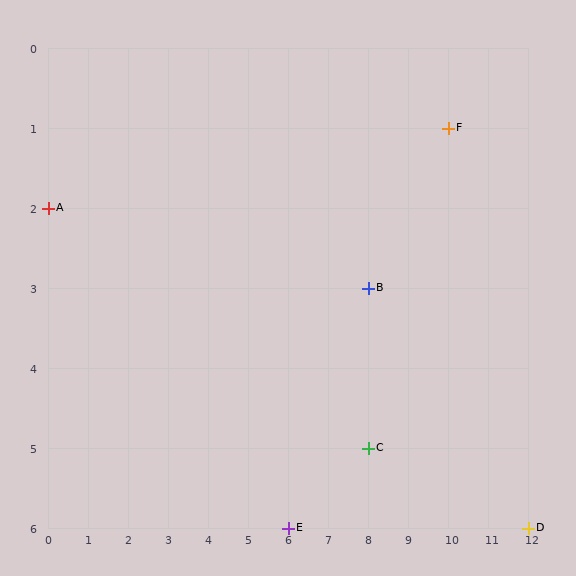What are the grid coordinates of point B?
Point B is at grid coordinates (8, 3).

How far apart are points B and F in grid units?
Points B and F are 2 columns and 2 rows apart (about 2.8 grid units diagonally).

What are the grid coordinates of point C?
Point C is at grid coordinates (8, 5).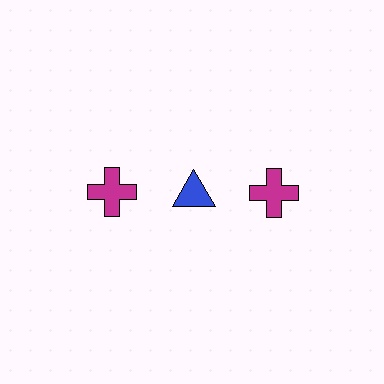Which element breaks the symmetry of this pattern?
The blue triangle in the top row, second from left column breaks the symmetry. All other shapes are magenta crosses.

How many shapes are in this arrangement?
There are 3 shapes arranged in a grid pattern.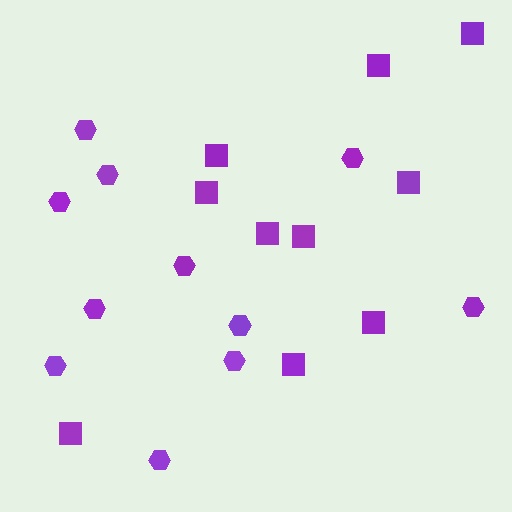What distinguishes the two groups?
There are 2 groups: one group of hexagons (11) and one group of squares (10).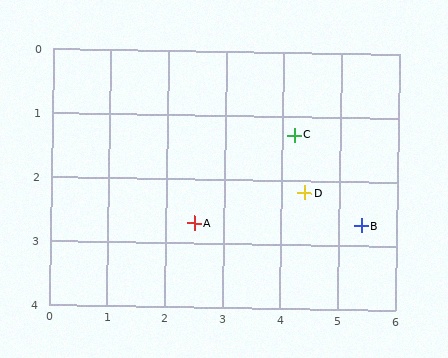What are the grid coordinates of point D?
Point D is at approximately (4.4, 2.2).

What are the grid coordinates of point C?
Point C is at approximately (4.2, 1.3).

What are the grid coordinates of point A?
Point A is at approximately (2.5, 2.7).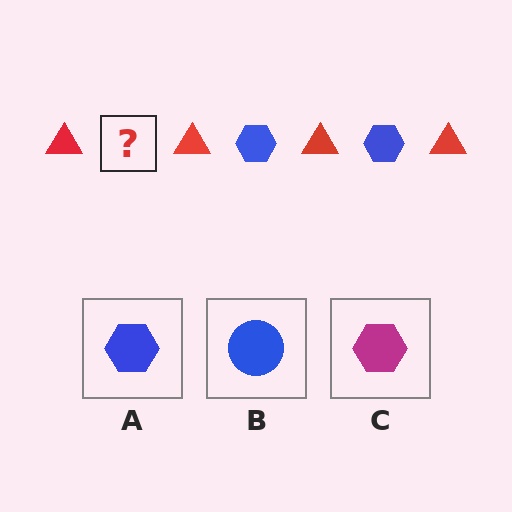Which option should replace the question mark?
Option A.